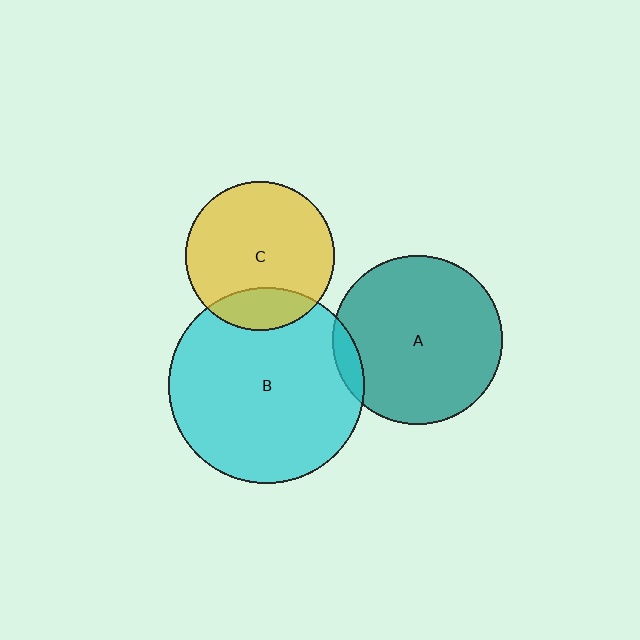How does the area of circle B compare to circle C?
Approximately 1.7 times.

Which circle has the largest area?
Circle B (cyan).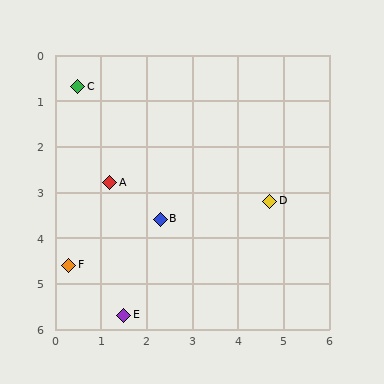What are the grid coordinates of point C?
Point C is at approximately (0.5, 0.7).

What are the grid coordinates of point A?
Point A is at approximately (1.2, 2.8).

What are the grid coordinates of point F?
Point F is at approximately (0.3, 4.6).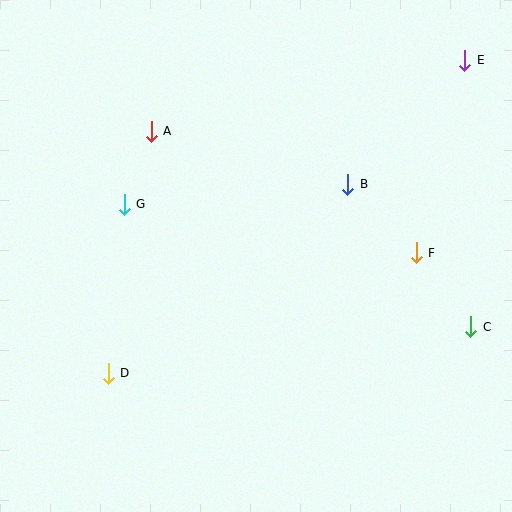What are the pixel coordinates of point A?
Point A is at (151, 131).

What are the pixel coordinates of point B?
Point B is at (348, 184).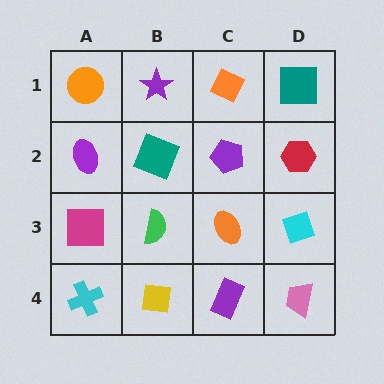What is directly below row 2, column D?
A cyan diamond.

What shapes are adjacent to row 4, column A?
A magenta square (row 3, column A), a yellow square (row 4, column B).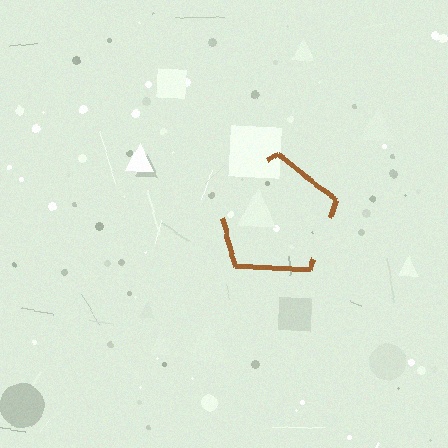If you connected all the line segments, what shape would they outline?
They would outline a pentagon.